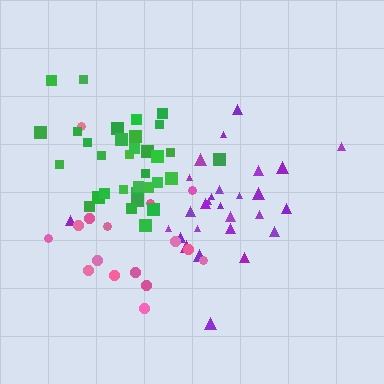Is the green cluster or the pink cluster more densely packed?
Green.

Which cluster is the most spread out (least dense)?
Pink.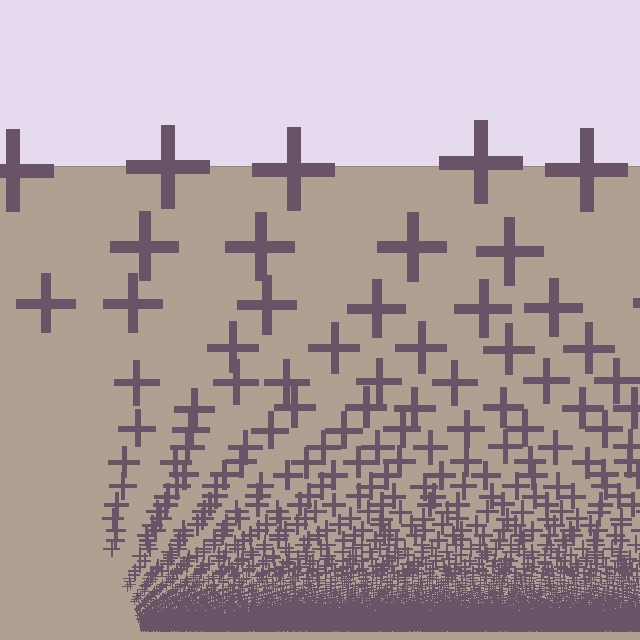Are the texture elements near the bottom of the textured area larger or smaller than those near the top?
Smaller. The gradient is inverted — elements near the bottom are smaller and denser.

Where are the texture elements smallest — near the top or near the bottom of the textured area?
Near the bottom.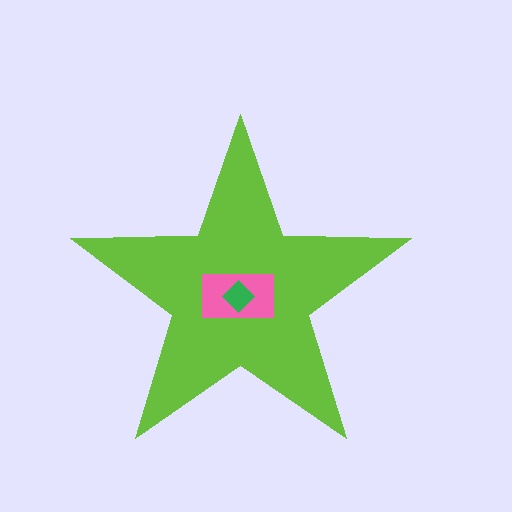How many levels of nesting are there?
3.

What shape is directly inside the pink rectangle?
The green diamond.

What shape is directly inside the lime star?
The pink rectangle.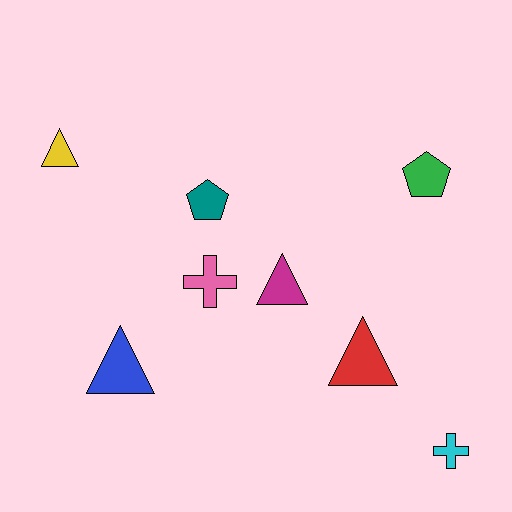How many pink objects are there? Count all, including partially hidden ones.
There is 1 pink object.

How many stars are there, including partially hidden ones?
There are no stars.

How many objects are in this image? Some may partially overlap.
There are 8 objects.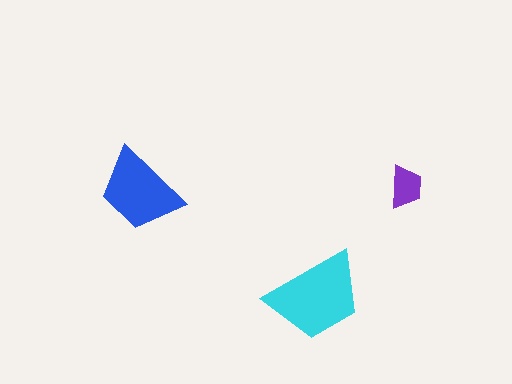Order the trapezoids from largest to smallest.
the cyan one, the blue one, the purple one.